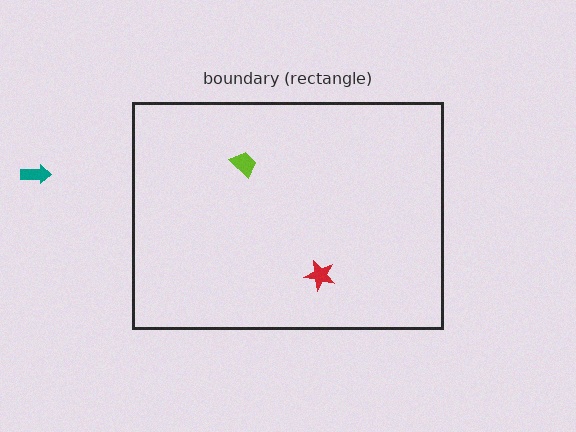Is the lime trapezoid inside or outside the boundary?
Inside.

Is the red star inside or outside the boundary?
Inside.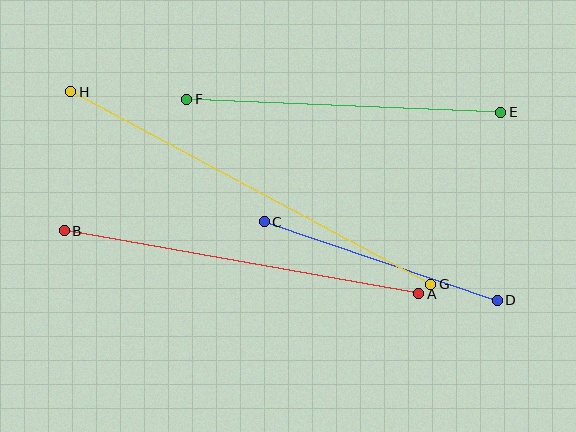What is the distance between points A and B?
The distance is approximately 360 pixels.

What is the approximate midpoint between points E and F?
The midpoint is at approximately (344, 106) pixels.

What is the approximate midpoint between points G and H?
The midpoint is at approximately (251, 188) pixels.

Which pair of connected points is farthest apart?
Points G and H are farthest apart.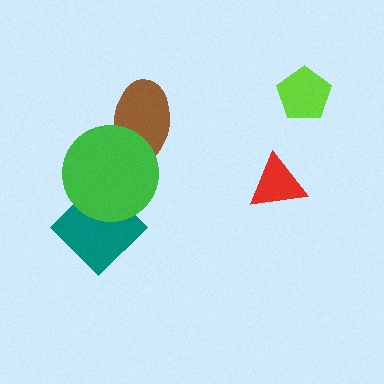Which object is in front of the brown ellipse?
The green circle is in front of the brown ellipse.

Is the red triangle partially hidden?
No, no other shape covers it.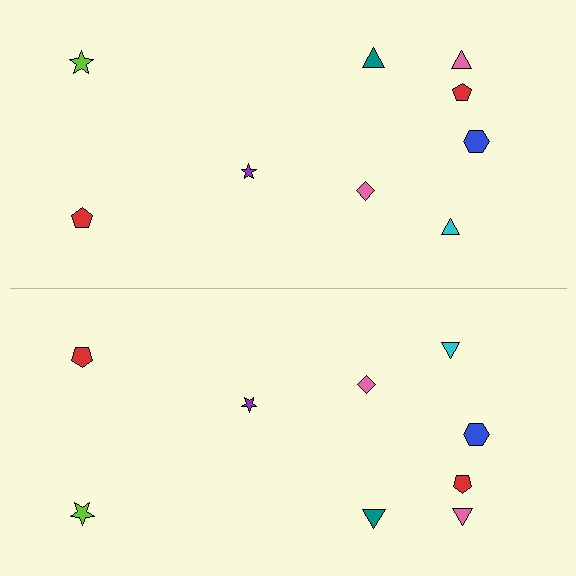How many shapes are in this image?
There are 18 shapes in this image.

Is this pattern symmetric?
Yes, this pattern has bilateral (reflection) symmetry.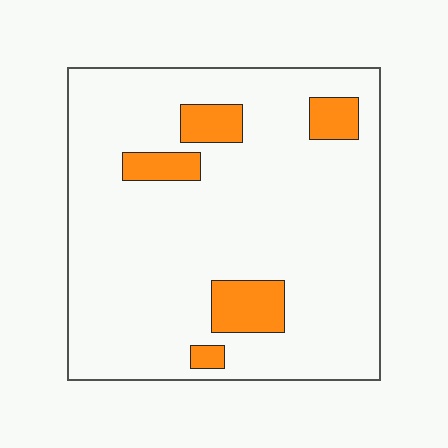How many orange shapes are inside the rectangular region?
5.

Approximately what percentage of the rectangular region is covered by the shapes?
Approximately 10%.